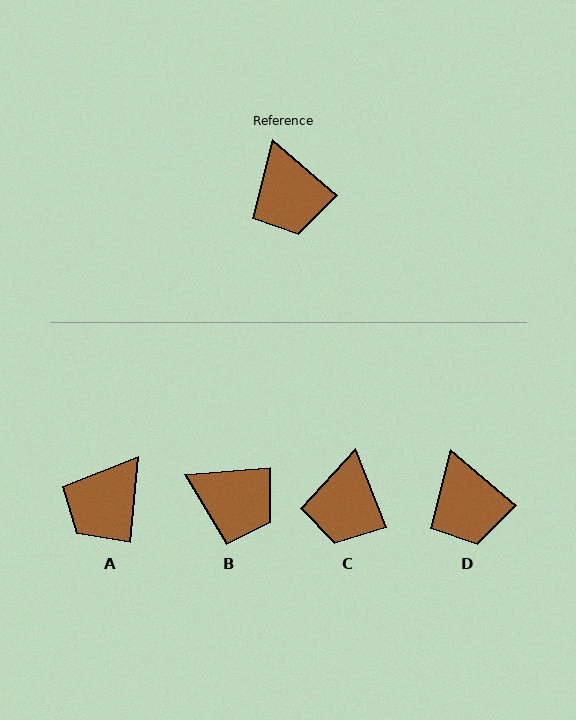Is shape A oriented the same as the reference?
No, it is off by about 55 degrees.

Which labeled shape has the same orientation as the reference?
D.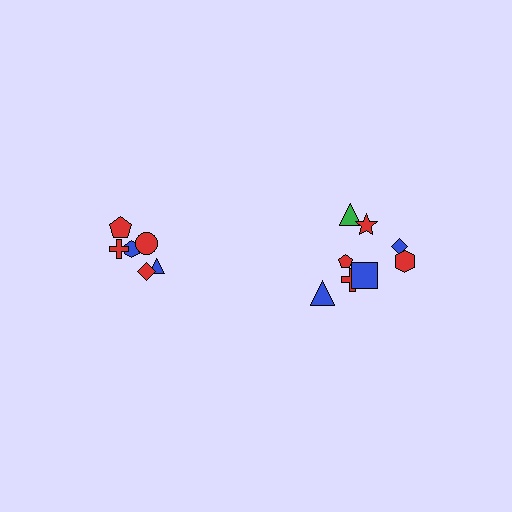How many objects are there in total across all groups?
There are 14 objects.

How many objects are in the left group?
There are 6 objects.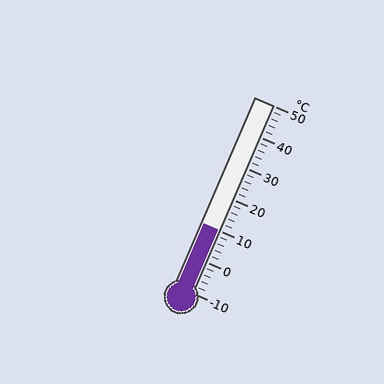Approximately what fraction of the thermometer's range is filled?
The thermometer is filled to approximately 35% of its range.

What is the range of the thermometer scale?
The thermometer scale ranges from -10°C to 50°C.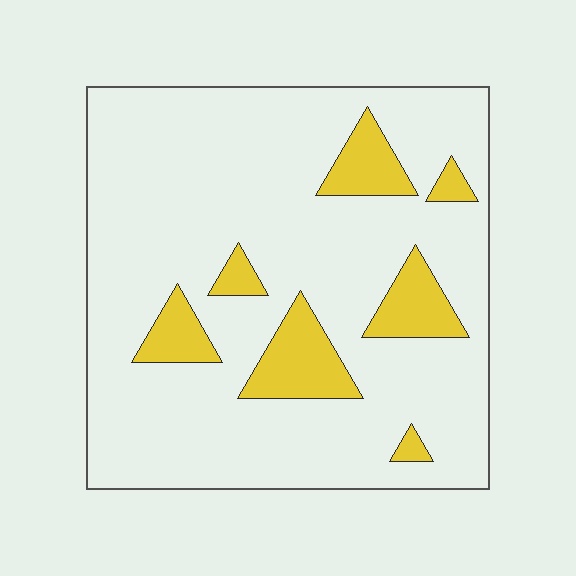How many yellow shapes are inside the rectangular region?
7.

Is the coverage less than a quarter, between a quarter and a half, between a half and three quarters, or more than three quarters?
Less than a quarter.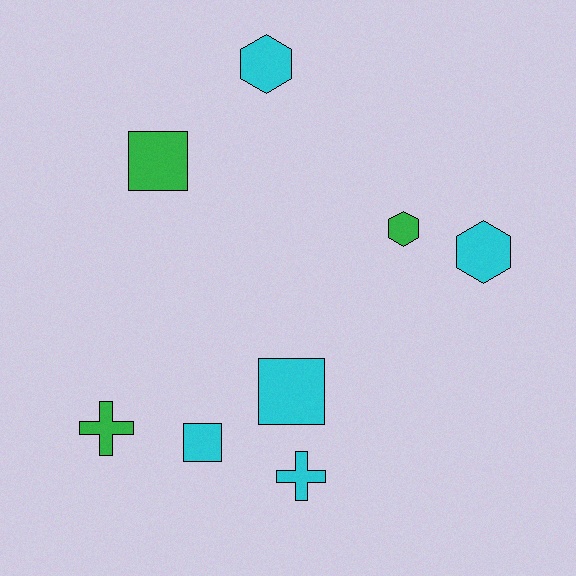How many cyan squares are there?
There are 2 cyan squares.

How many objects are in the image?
There are 8 objects.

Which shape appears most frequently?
Square, with 3 objects.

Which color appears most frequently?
Cyan, with 5 objects.